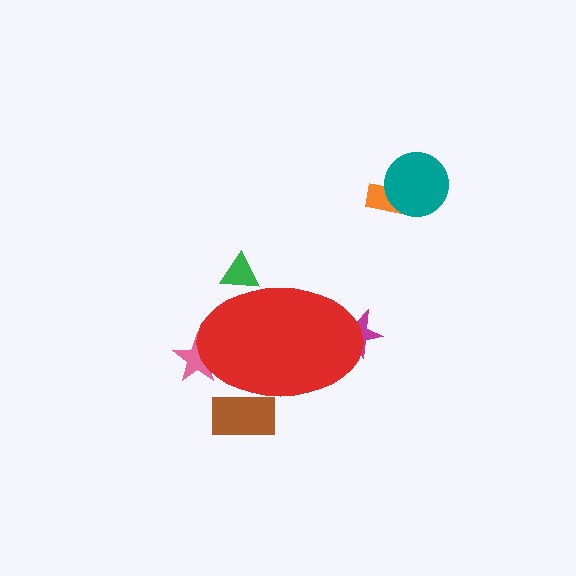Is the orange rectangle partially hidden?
No, the orange rectangle is fully visible.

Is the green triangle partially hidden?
Yes, the green triangle is partially hidden behind the red ellipse.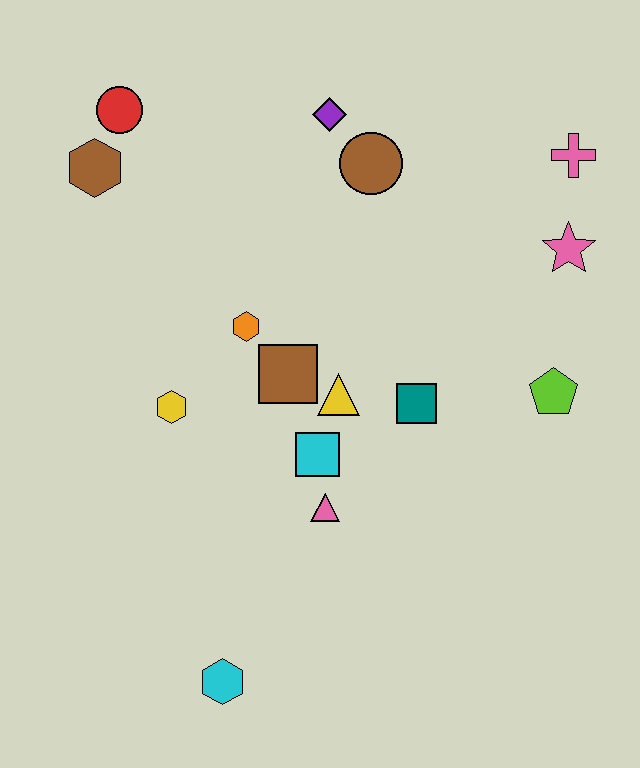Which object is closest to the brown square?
The yellow triangle is closest to the brown square.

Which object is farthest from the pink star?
The cyan hexagon is farthest from the pink star.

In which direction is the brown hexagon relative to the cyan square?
The brown hexagon is above the cyan square.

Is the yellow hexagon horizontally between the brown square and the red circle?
Yes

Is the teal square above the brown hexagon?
No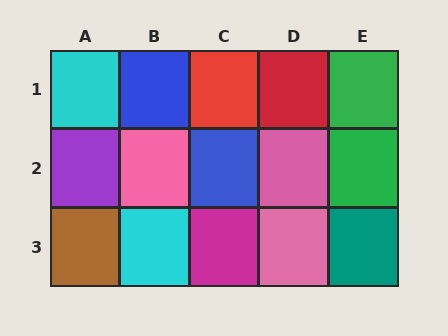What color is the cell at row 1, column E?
Green.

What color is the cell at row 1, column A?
Cyan.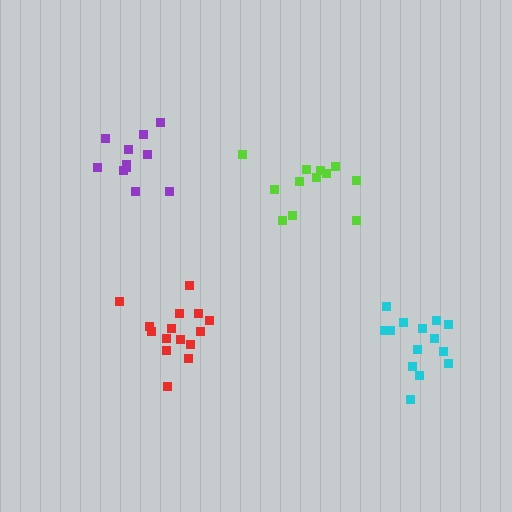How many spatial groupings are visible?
There are 4 spatial groupings.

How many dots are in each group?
Group 1: 11 dots, Group 2: 15 dots, Group 3: 12 dots, Group 4: 14 dots (52 total).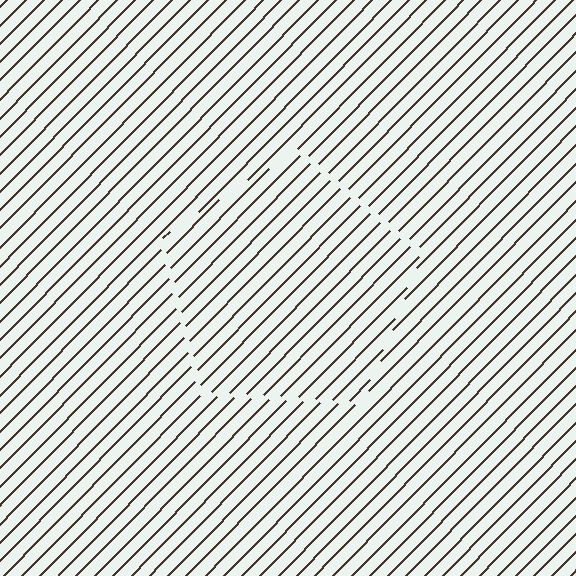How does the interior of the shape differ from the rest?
The interior of the shape contains the same grating, shifted by half a period — the contour is defined by the phase discontinuity where line-ends from the inner and outer gratings abut.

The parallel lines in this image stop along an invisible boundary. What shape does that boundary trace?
An illusory pentagon. The interior of the shape contains the same grating, shifted by half a period — the contour is defined by the phase discontinuity where line-ends from the inner and outer gratings abut.